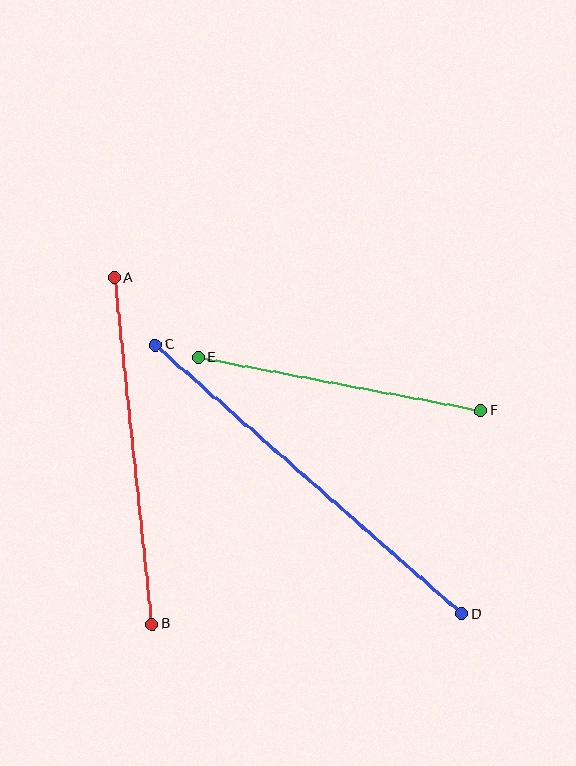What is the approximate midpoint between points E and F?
The midpoint is at approximately (339, 384) pixels.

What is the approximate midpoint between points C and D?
The midpoint is at approximately (308, 479) pixels.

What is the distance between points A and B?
The distance is approximately 348 pixels.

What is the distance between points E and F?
The distance is approximately 288 pixels.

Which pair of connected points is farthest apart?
Points C and D are farthest apart.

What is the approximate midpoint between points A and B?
The midpoint is at approximately (133, 451) pixels.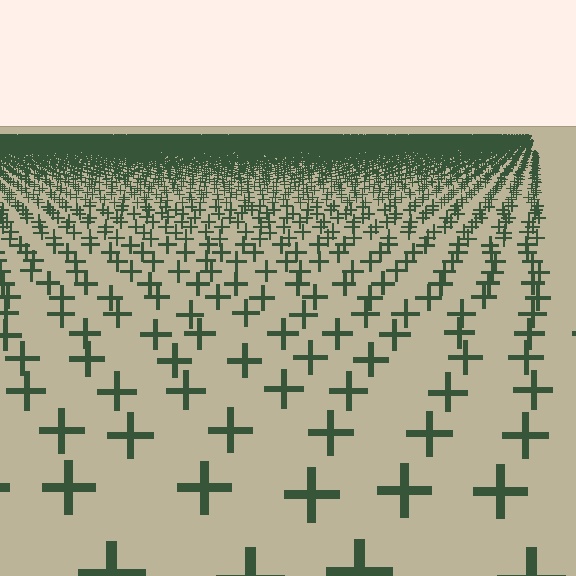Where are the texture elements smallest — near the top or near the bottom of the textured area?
Near the top.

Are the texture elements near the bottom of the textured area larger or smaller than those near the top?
Larger. Near the bottom, elements are closer to the viewer and appear at a bigger on-screen size.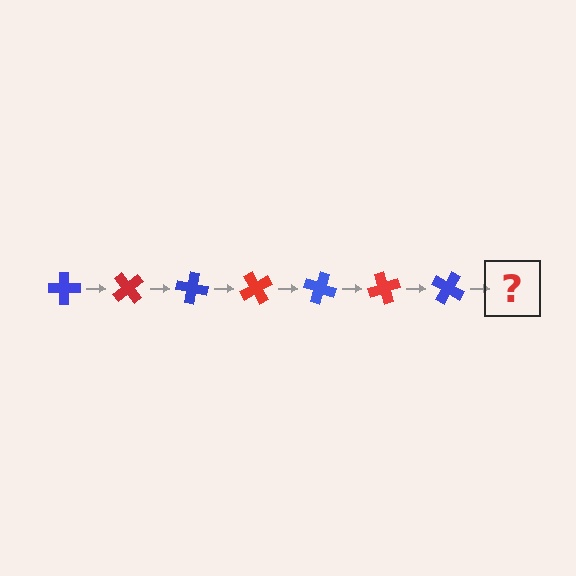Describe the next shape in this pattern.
It should be a red cross, rotated 350 degrees from the start.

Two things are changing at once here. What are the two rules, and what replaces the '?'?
The two rules are that it rotates 50 degrees each step and the color cycles through blue and red. The '?' should be a red cross, rotated 350 degrees from the start.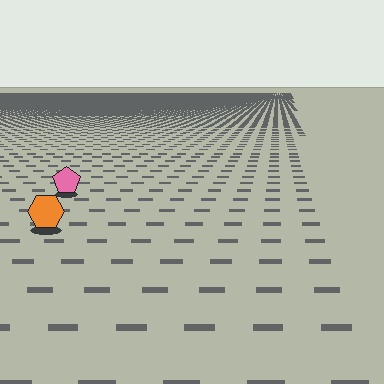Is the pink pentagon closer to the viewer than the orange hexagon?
No. The orange hexagon is closer — you can tell from the texture gradient: the ground texture is coarser near it.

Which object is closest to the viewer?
The orange hexagon is closest. The texture marks near it are larger and more spread out.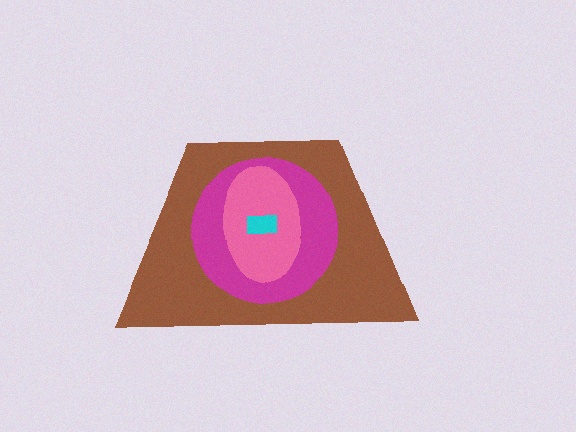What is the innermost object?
The cyan rectangle.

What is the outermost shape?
The brown trapezoid.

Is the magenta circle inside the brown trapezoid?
Yes.